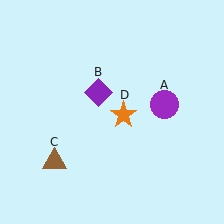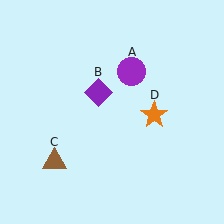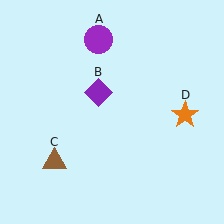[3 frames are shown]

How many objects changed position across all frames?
2 objects changed position: purple circle (object A), orange star (object D).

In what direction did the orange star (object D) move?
The orange star (object D) moved right.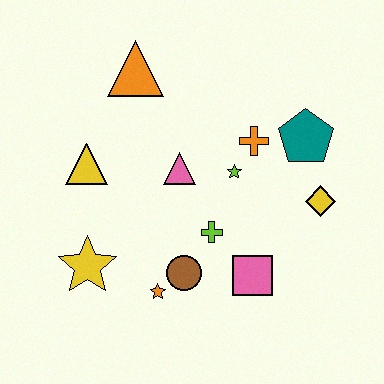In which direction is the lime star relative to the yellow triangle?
The lime star is to the right of the yellow triangle.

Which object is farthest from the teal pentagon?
The yellow star is farthest from the teal pentagon.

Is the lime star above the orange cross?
No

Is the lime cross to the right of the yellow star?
Yes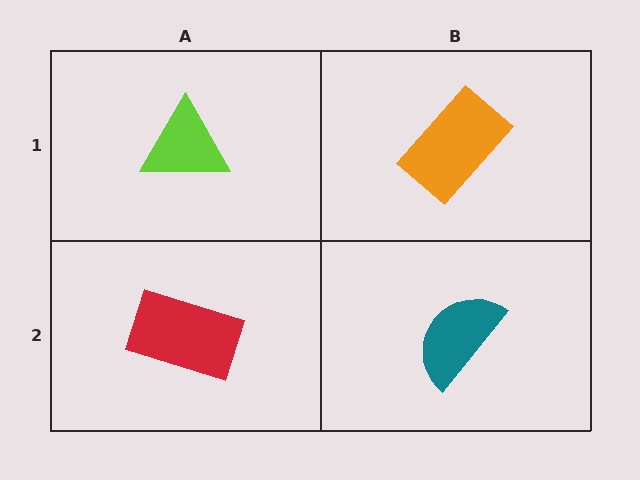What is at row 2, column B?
A teal semicircle.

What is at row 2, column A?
A red rectangle.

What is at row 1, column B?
An orange rectangle.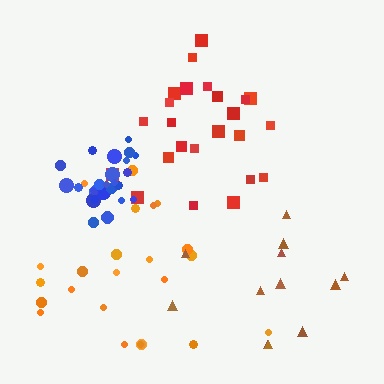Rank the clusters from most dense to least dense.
blue, red, brown, orange.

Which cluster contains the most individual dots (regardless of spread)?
Blue (27).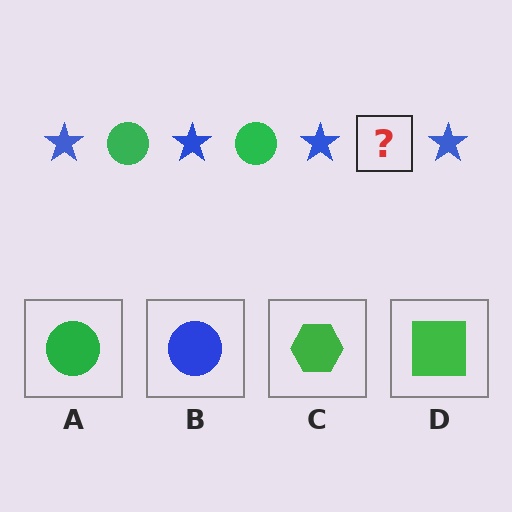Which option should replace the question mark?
Option A.